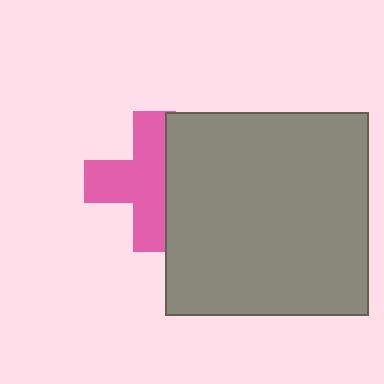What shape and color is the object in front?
The object in front is a gray square.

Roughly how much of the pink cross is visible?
About half of it is visible (roughly 65%).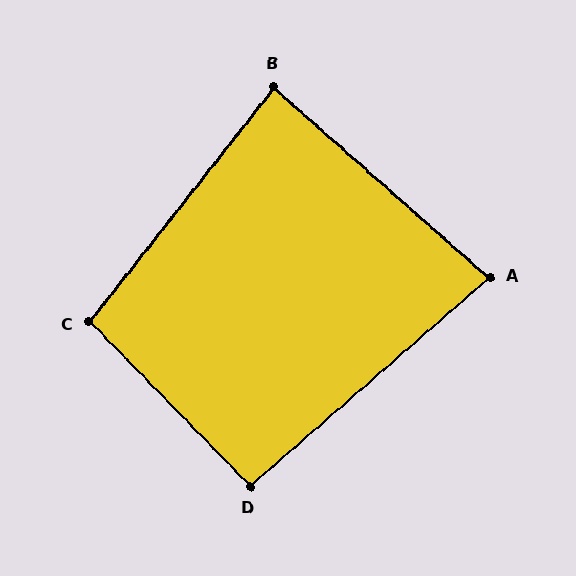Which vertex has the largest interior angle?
C, at approximately 97 degrees.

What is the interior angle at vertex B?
Approximately 87 degrees (approximately right).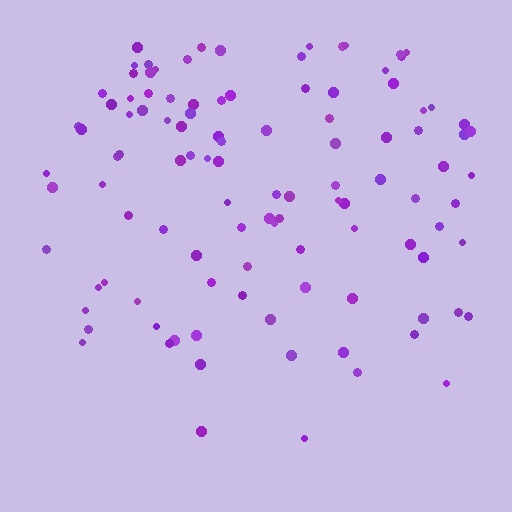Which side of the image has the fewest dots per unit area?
The bottom.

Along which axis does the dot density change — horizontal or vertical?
Vertical.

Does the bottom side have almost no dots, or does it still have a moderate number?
Still a moderate number, just noticeably fewer than the top.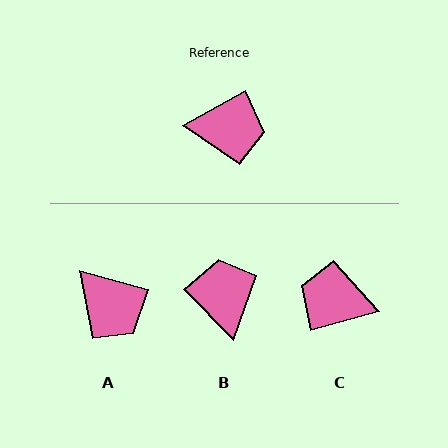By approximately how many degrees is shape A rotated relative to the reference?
Approximately 44 degrees clockwise.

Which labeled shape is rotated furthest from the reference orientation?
C, about 167 degrees away.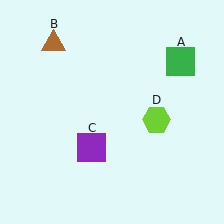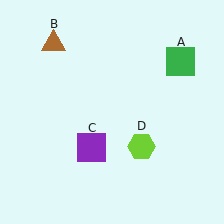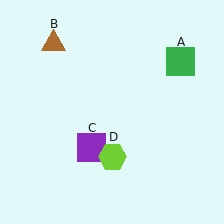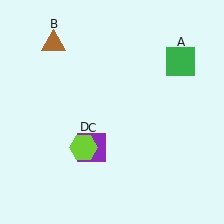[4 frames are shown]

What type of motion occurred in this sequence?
The lime hexagon (object D) rotated clockwise around the center of the scene.